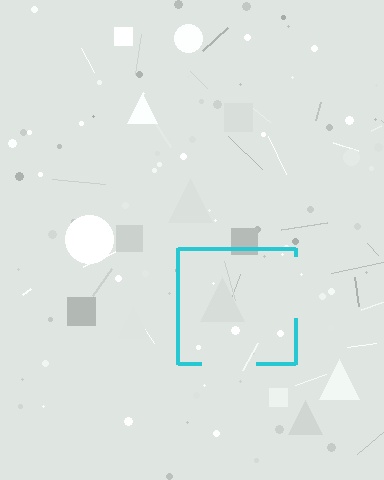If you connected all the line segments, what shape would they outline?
They would outline a square.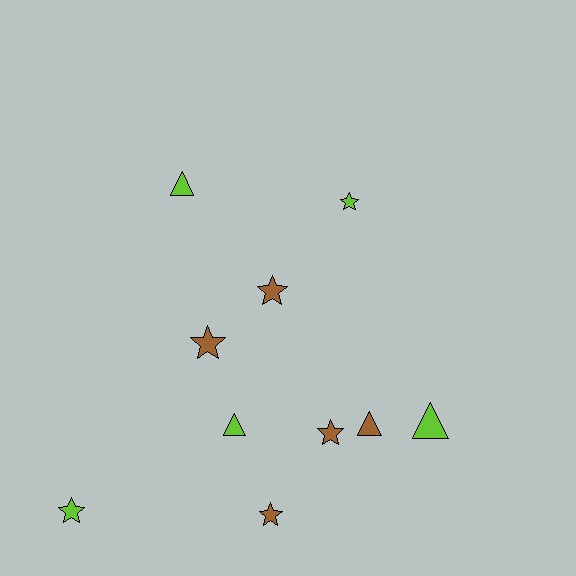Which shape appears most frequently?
Star, with 6 objects.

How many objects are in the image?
There are 10 objects.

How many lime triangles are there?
There are 3 lime triangles.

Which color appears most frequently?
Brown, with 5 objects.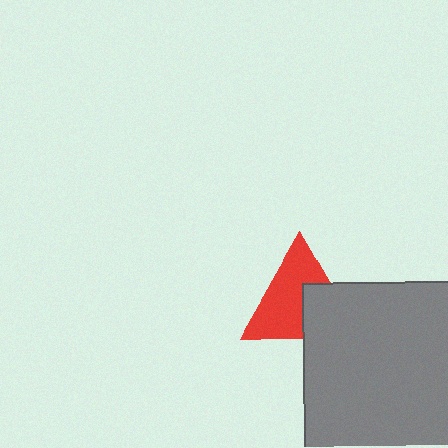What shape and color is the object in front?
The object in front is a gray square.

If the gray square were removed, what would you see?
You would see the complete red triangle.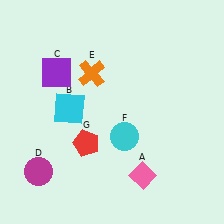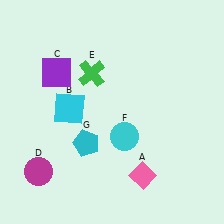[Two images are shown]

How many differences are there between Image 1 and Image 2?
There are 2 differences between the two images.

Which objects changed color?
E changed from orange to green. G changed from red to cyan.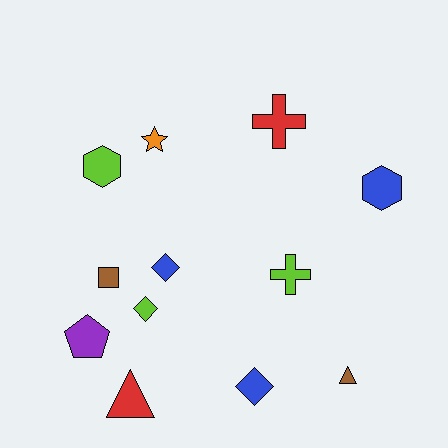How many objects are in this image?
There are 12 objects.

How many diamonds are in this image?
There are 3 diamonds.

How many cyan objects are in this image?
There are no cyan objects.